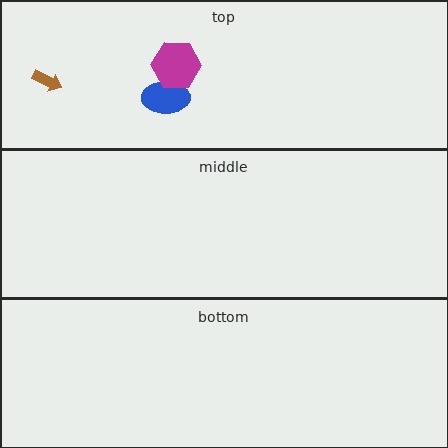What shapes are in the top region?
The brown arrow, the blue ellipse, the magenta hexagon.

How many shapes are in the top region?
3.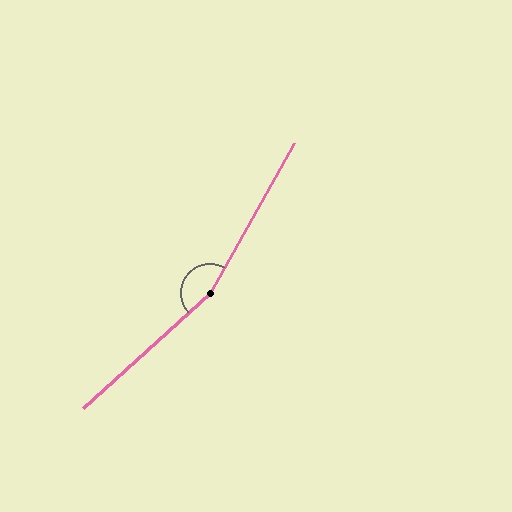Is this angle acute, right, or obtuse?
It is obtuse.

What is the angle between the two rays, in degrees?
Approximately 162 degrees.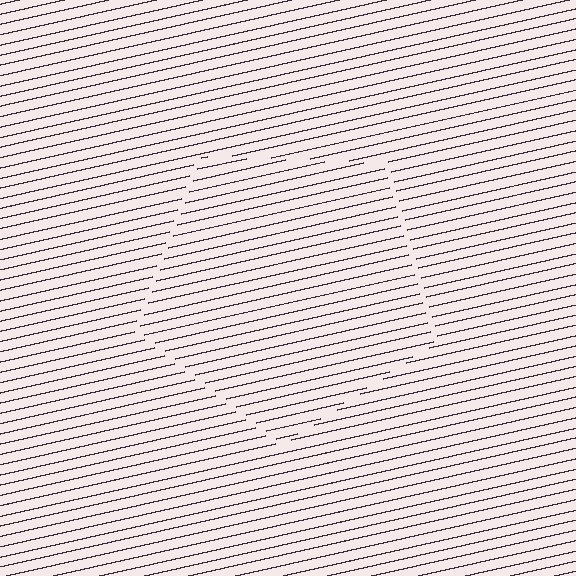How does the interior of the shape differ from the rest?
The interior of the shape contains the same grating, shifted by half a period — the contour is defined by the phase discontinuity where line-ends from the inner and outer gratings abut.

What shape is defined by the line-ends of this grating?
An illusory pentagon. The interior of the shape contains the same grating, shifted by half a period — the contour is defined by the phase discontinuity where line-ends from the inner and outer gratings abut.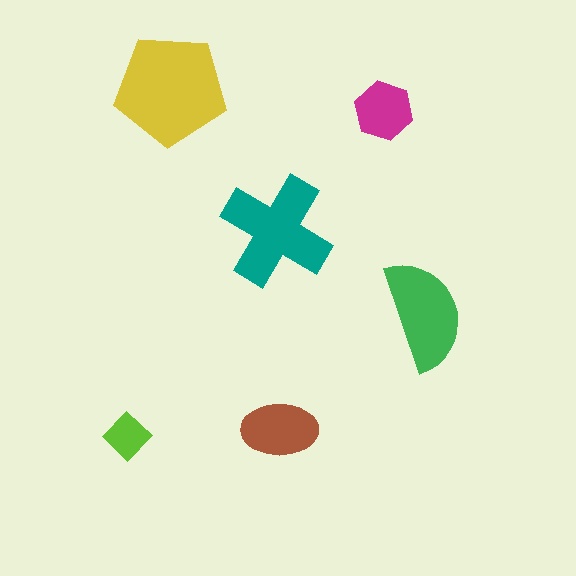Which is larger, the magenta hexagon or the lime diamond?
The magenta hexagon.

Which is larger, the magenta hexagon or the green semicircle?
The green semicircle.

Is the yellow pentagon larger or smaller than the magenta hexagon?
Larger.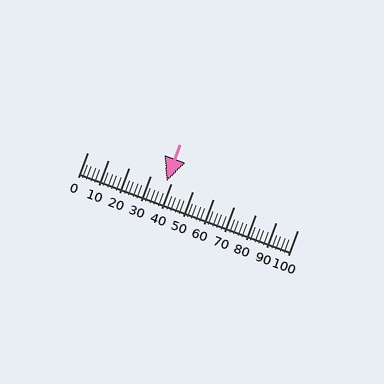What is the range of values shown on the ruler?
The ruler shows values from 0 to 100.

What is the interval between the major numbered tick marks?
The major tick marks are spaced 10 units apart.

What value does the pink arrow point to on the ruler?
The pink arrow points to approximately 38.